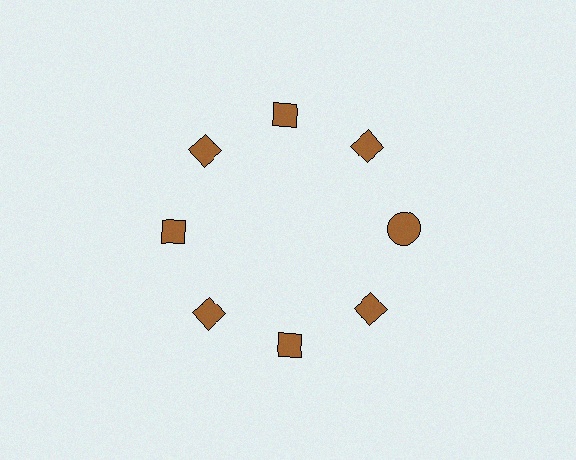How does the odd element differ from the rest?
It has a different shape: circle instead of diamond.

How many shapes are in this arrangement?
There are 8 shapes arranged in a ring pattern.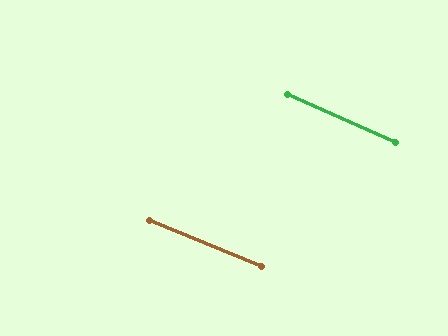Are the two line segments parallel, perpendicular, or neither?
Parallel — their directions differ by only 1.4°.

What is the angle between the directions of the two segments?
Approximately 1 degree.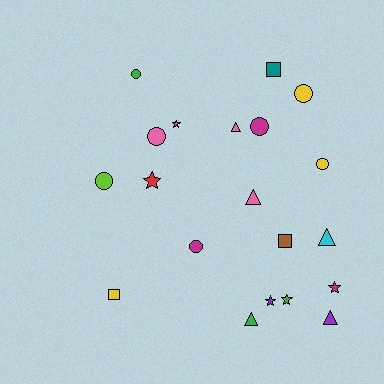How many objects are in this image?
There are 20 objects.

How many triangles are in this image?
There are 5 triangles.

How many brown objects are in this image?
There is 1 brown object.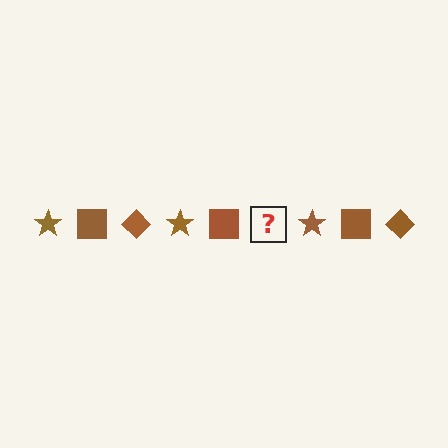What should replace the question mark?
The question mark should be replaced with a brown diamond.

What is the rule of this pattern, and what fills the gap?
The rule is that the pattern cycles through star, square, diamond shapes in brown. The gap should be filled with a brown diamond.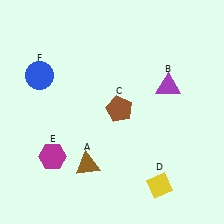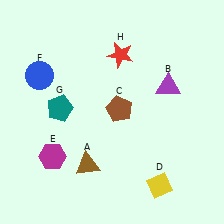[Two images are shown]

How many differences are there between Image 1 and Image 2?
There are 2 differences between the two images.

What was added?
A teal pentagon (G), a red star (H) were added in Image 2.